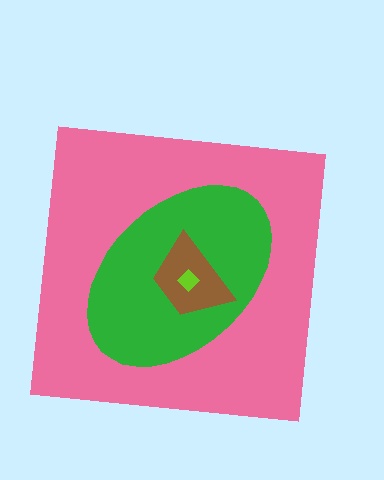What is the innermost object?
The lime diamond.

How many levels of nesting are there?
4.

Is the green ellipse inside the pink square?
Yes.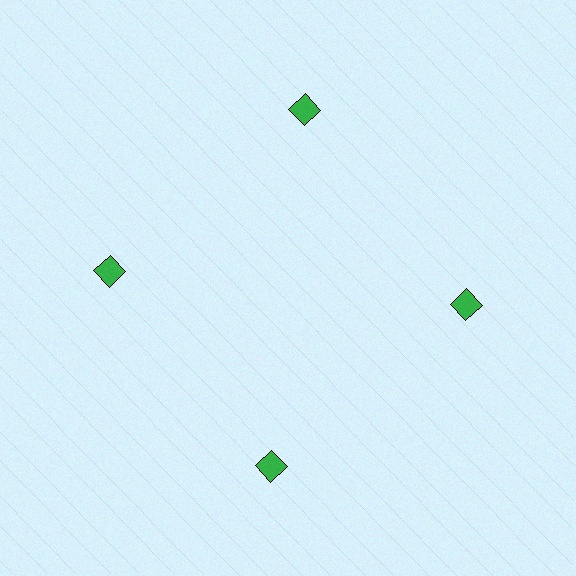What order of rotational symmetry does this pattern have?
This pattern has 4-fold rotational symmetry.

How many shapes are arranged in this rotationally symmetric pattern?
There are 4 shapes, arranged in 4 groups of 1.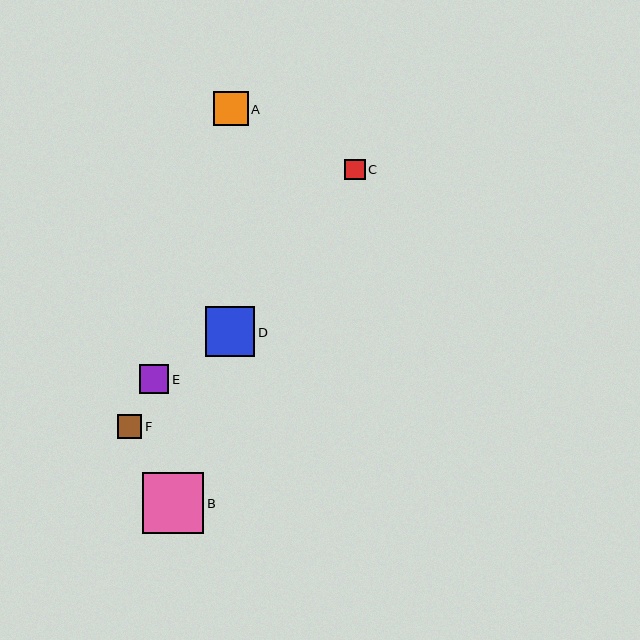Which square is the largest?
Square B is the largest with a size of approximately 61 pixels.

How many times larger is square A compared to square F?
Square A is approximately 1.4 times the size of square F.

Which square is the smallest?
Square C is the smallest with a size of approximately 21 pixels.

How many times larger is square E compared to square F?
Square E is approximately 1.2 times the size of square F.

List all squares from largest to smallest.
From largest to smallest: B, D, A, E, F, C.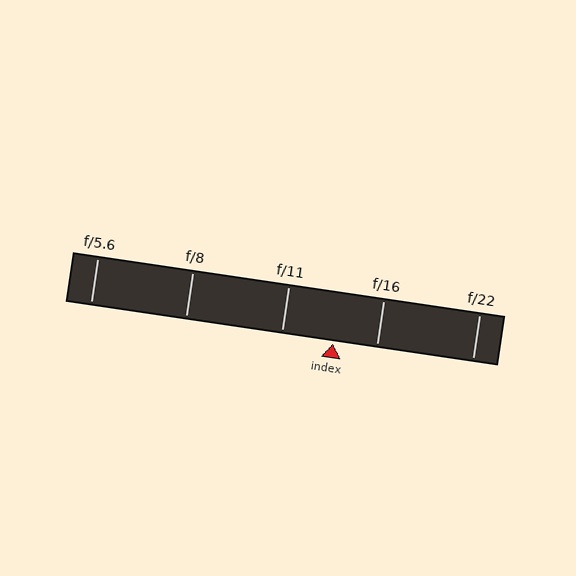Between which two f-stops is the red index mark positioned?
The index mark is between f/11 and f/16.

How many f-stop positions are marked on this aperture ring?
There are 5 f-stop positions marked.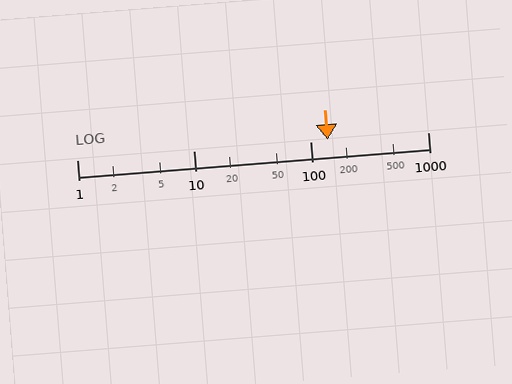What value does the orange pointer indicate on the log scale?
The pointer indicates approximately 140.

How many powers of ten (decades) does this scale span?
The scale spans 3 decades, from 1 to 1000.